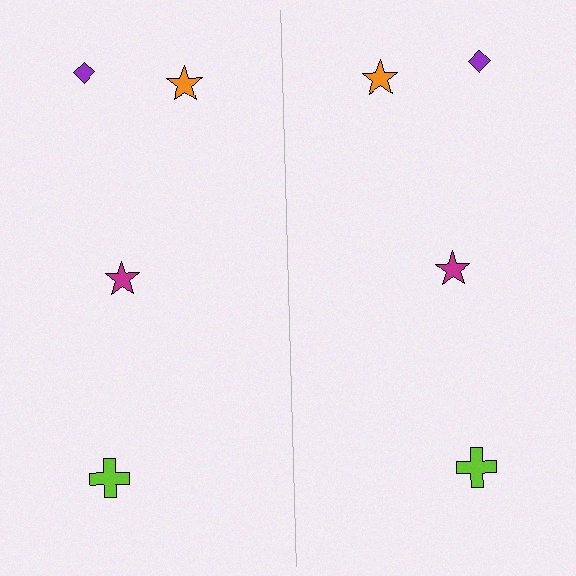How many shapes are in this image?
There are 8 shapes in this image.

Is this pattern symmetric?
Yes, this pattern has bilateral (reflection) symmetry.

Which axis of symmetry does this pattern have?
The pattern has a vertical axis of symmetry running through the center of the image.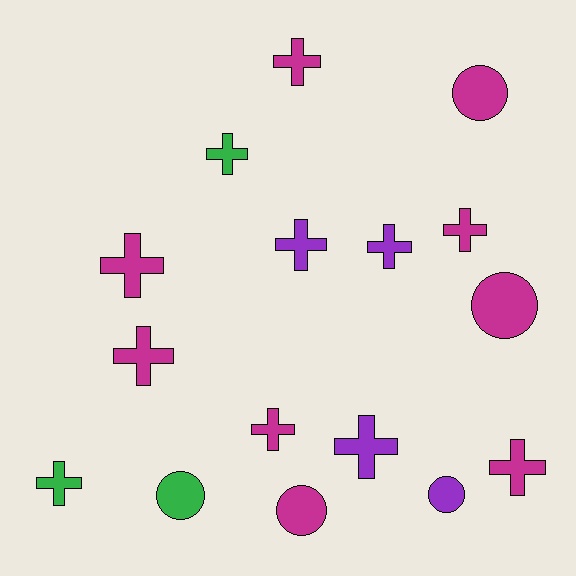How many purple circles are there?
There is 1 purple circle.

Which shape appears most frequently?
Cross, with 11 objects.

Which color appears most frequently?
Magenta, with 9 objects.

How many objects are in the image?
There are 16 objects.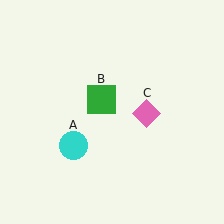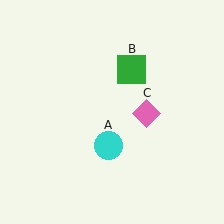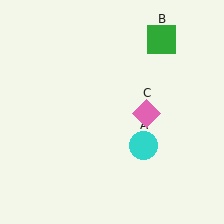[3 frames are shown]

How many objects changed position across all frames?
2 objects changed position: cyan circle (object A), green square (object B).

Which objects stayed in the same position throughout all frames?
Pink diamond (object C) remained stationary.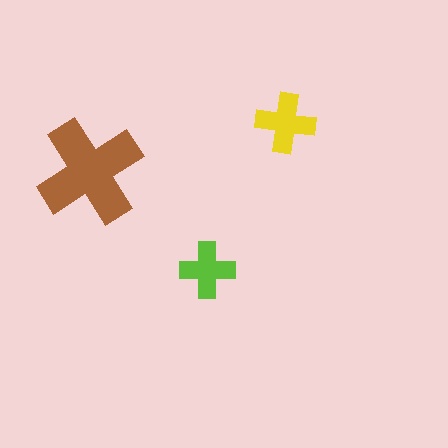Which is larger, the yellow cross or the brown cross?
The brown one.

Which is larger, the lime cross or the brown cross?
The brown one.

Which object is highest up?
The yellow cross is topmost.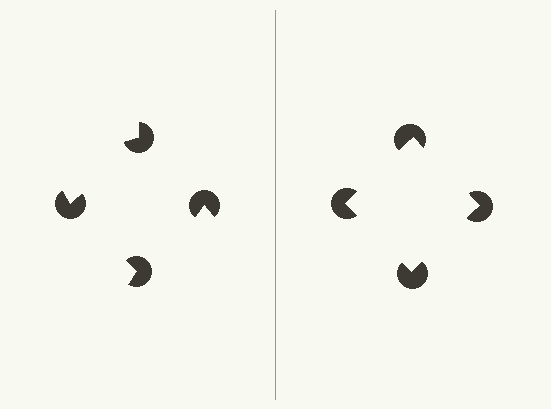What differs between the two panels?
The pac-man discs are positioned identically on both sides; only the wedge orientations differ. On the right they align to a square; on the left they are misaligned.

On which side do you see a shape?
An illusory square appears on the right side. On the left side the wedge cuts are rotated, so no coherent shape forms.